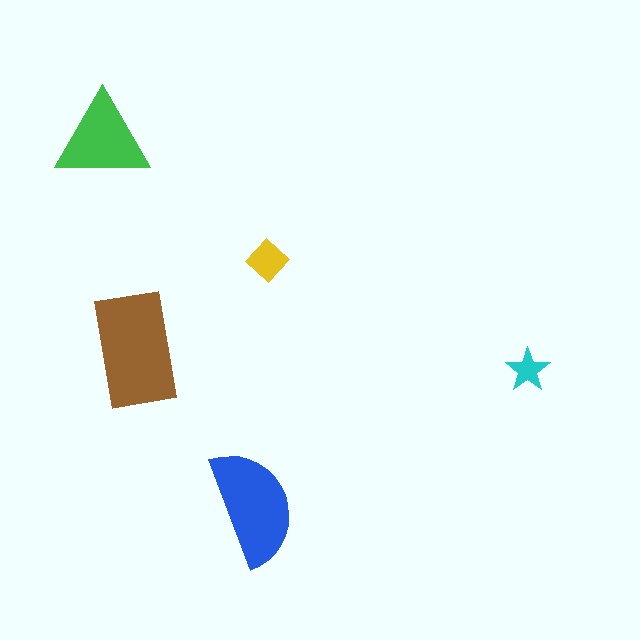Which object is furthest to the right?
The cyan star is rightmost.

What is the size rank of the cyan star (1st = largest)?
5th.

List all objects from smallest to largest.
The cyan star, the yellow diamond, the green triangle, the blue semicircle, the brown rectangle.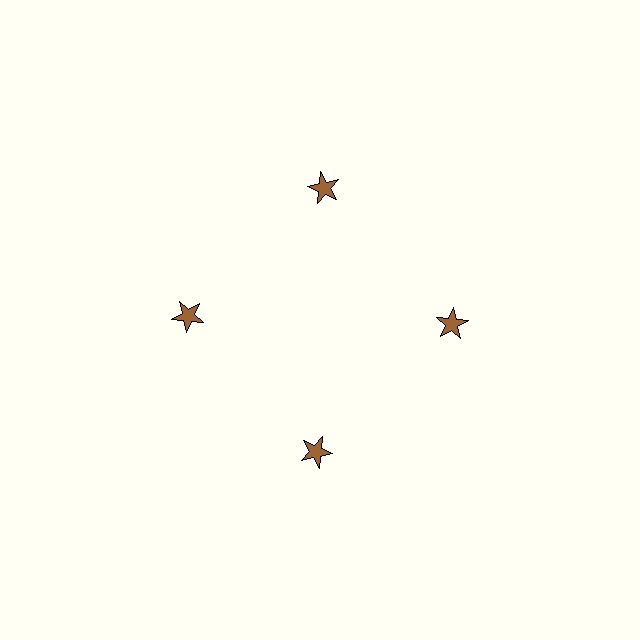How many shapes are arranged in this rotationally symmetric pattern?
There are 4 shapes, arranged in 4 groups of 1.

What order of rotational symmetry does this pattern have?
This pattern has 4-fold rotational symmetry.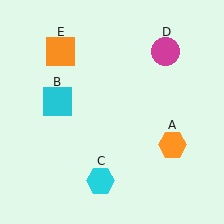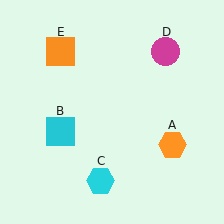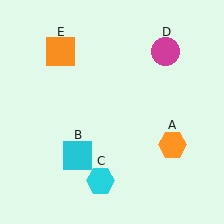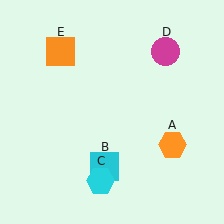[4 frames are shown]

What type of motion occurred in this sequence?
The cyan square (object B) rotated counterclockwise around the center of the scene.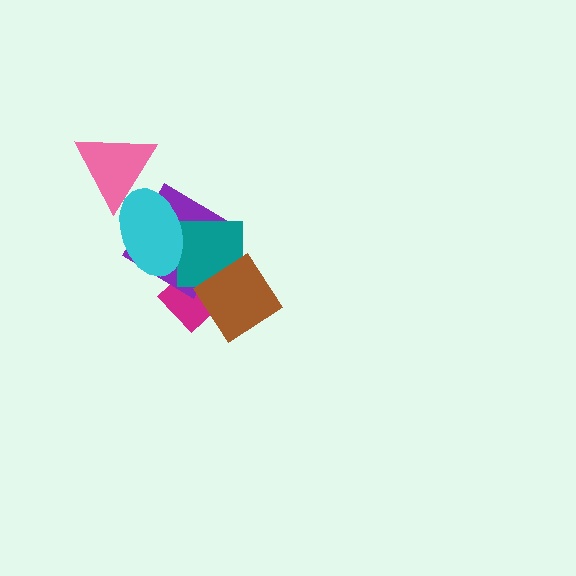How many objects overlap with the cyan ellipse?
4 objects overlap with the cyan ellipse.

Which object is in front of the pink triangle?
The cyan ellipse is in front of the pink triangle.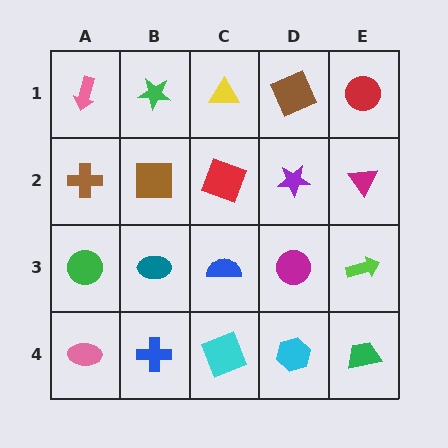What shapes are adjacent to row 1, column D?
A purple star (row 2, column D), a yellow triangle (row 1, column C), a red circle (row 1, column E).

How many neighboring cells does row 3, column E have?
3.